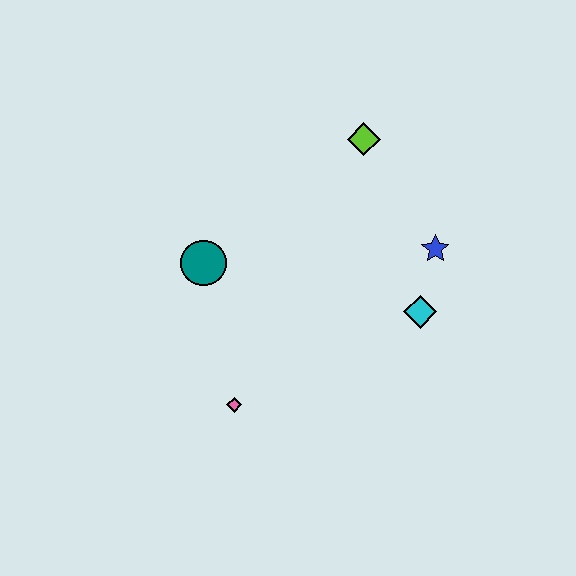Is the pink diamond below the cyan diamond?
Yes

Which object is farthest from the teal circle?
The blue star is farthest from the teal circle.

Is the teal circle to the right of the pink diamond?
No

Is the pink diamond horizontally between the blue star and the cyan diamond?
No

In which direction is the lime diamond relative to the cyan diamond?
The lime diamond is above the cyan diamond.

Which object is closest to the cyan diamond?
The blue star is closest to the cyan diamond.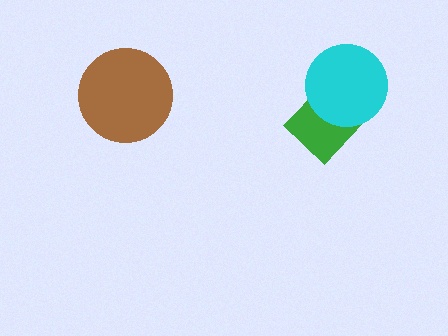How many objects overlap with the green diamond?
1 object overlaps with the green diamond.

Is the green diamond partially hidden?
Yes, it is partially covered by another shape.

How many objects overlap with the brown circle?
0 objects overlap with the brown circle.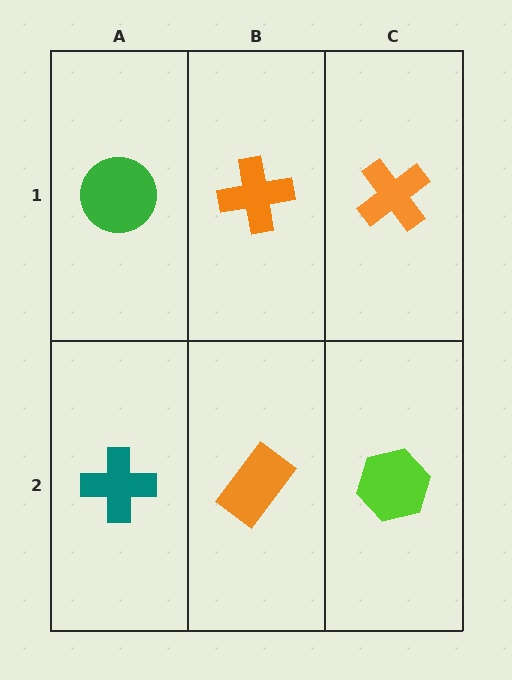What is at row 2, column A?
A teal cross.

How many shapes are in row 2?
3 shapes.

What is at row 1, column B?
An orange cross.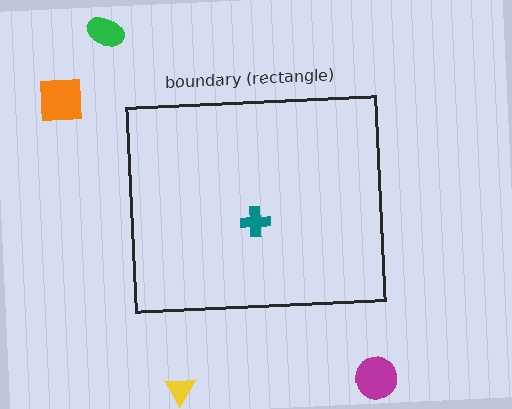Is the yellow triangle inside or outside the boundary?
Outside.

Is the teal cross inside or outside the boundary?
Inside.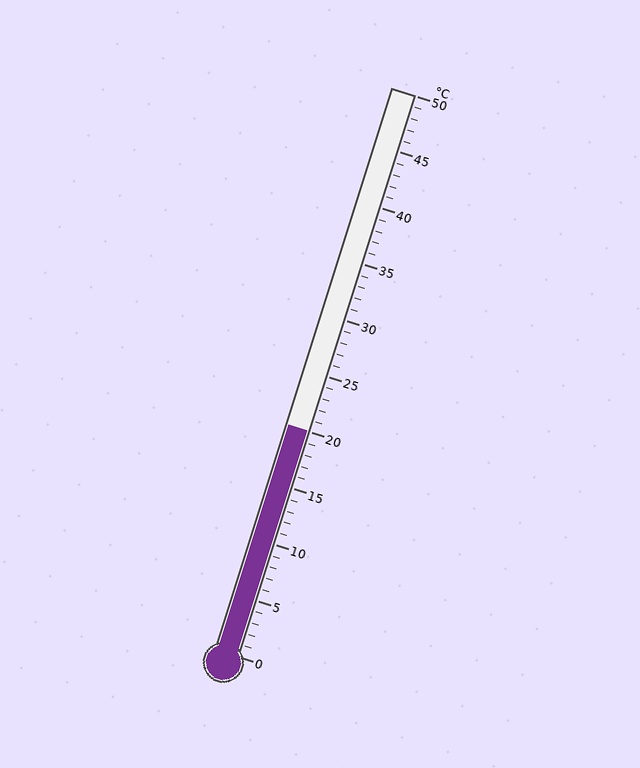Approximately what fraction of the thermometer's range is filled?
The thermometer is filled to approximately 40% of its range.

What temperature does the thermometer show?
The thermometer shows approximately 20°C.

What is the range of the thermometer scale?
The thermometer scale ranges from 0°C to 50°C.